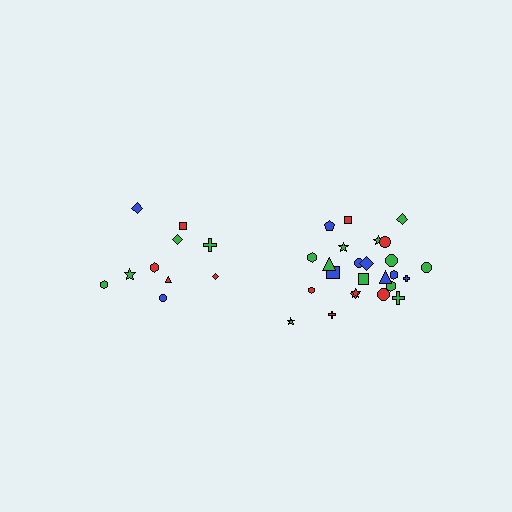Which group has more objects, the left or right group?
The right group.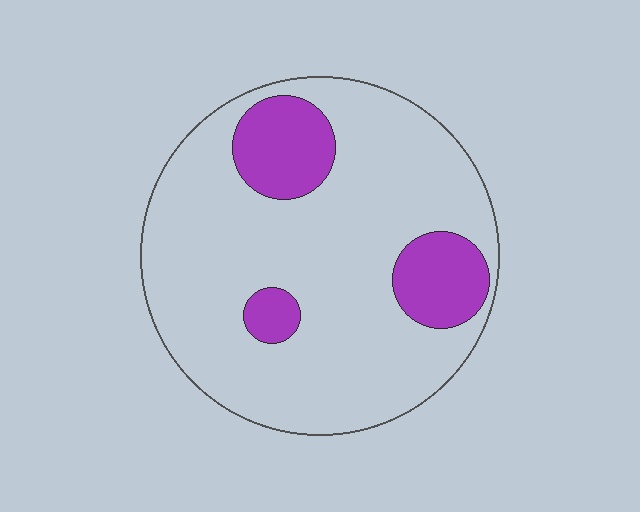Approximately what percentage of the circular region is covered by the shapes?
Approximately 20%.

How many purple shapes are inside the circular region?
3.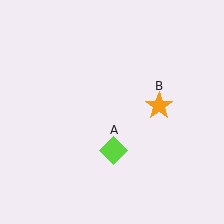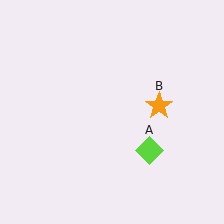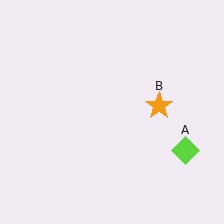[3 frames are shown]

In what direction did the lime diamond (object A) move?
The lime diamond (object A) moved right.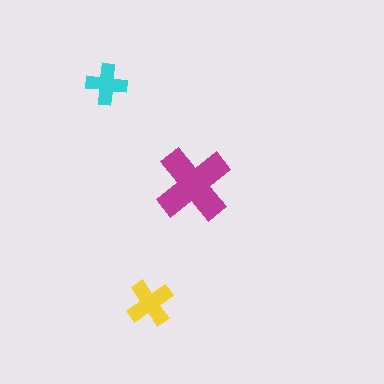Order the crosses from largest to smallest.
the magenta one, the yellow one, the cyan one.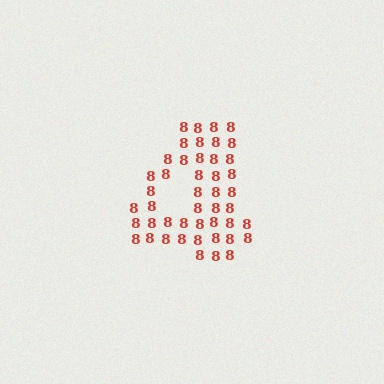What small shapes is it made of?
It is made of small digit 8's.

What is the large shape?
The large shape is the digit 4.